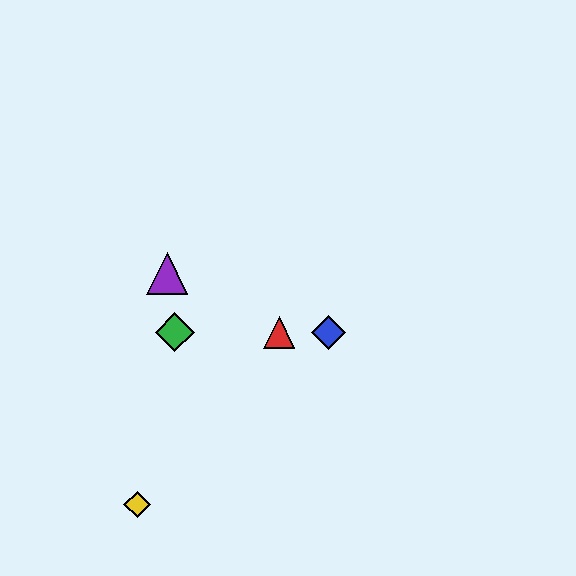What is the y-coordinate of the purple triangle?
The purple triangle is at y≈274.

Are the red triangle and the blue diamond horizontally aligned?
Yes, both are at y≈332.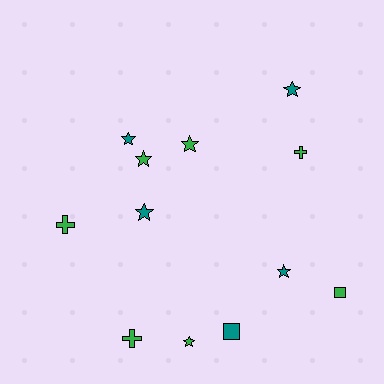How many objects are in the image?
There are 12 objects.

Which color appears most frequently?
Green, with 7 objects.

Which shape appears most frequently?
Star, with 7 objects.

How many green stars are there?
There are 3 green stars.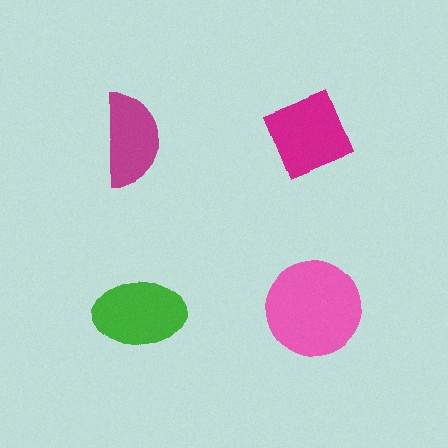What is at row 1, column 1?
A magenta semicircle.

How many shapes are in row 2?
2 shapes.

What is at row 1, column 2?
A magenta diamond.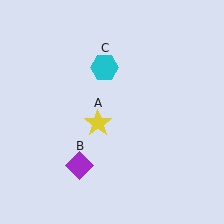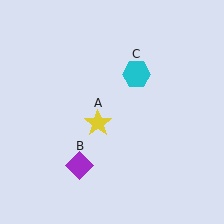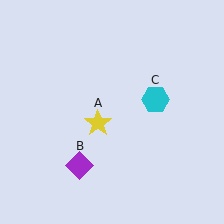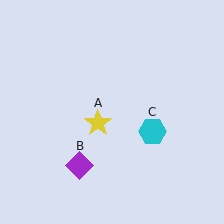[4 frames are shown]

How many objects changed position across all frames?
1 object changed position: cyan hexagon (object C).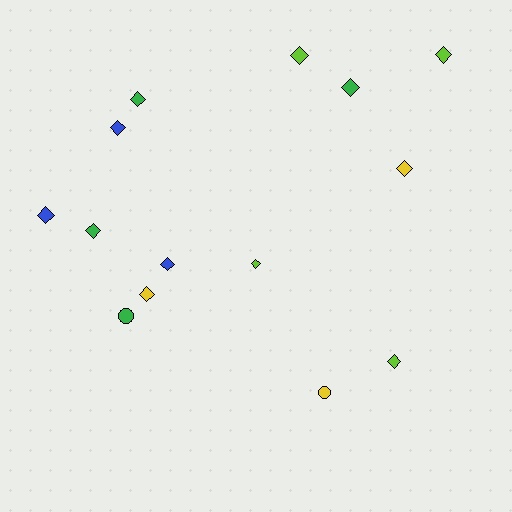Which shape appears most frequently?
Diamond, with 12 objects.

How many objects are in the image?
There are 14 objects.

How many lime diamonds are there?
There are 4 lime diamonds.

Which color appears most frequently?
Lime, with 4 objects.